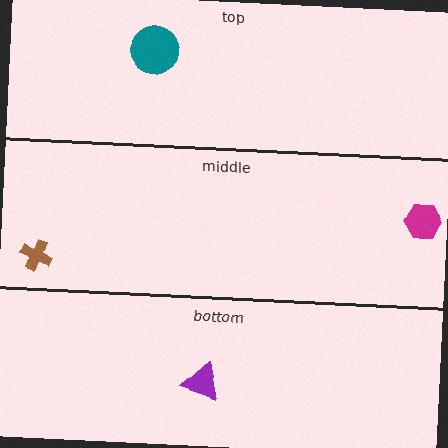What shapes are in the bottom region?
The purple triangle.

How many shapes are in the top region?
1.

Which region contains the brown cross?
The middle region.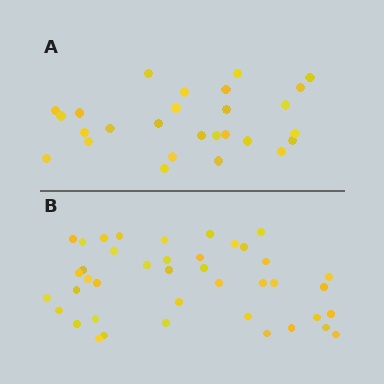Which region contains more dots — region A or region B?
Region B (the bottom region) has more dots.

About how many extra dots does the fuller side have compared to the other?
Region B has approximately 15 more dots than region A.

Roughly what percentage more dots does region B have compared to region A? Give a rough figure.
About 50% more.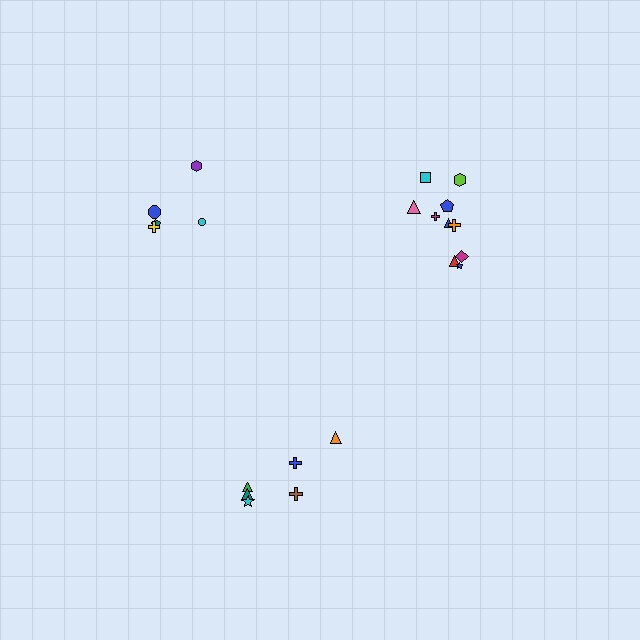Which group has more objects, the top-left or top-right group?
The top-right group.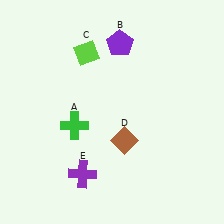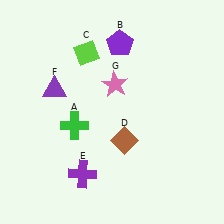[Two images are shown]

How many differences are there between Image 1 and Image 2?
There are 2 differences between the two images.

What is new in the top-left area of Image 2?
A purple triangle (F) was added in the top-left area of Image 2.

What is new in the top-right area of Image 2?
A pink star (G) was added in the top-right area of Image 2.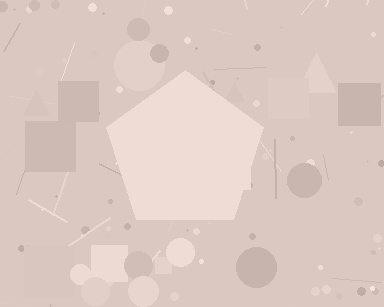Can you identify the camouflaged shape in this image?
The camouflaged shape is a pentagon.